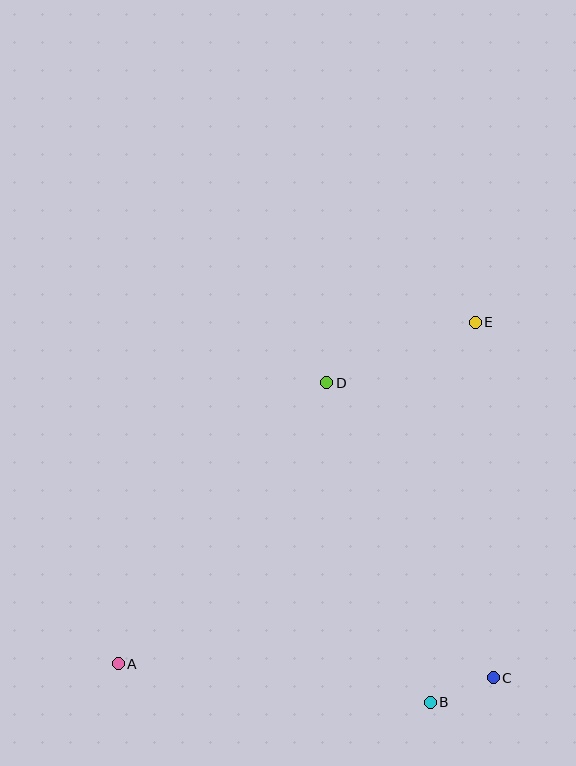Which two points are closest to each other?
Points B and C are closest to each other.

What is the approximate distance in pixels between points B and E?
The distance between B and E is approximately 382 pixels.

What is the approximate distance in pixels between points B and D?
The distance between B and D is approximately 336 pixels.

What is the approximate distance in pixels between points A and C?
The distance between A and C is approximately 375 pixels.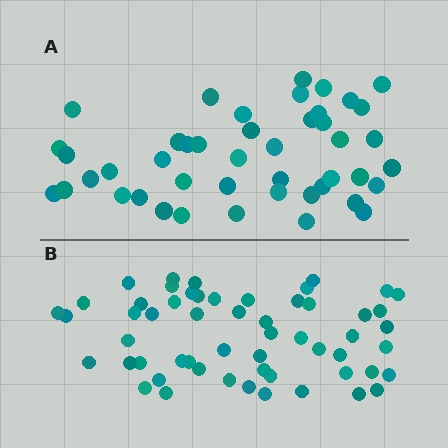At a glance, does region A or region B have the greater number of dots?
Region B (the bottom region) has more dots.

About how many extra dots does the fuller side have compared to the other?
Region B has roughly 12 or so more dots than region A.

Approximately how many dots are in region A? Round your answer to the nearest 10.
About 40 dots. (The exact count is 45, which rounds to 40.)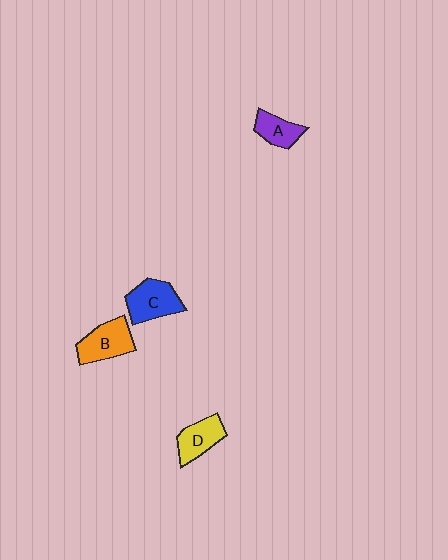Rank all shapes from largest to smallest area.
From largest to smallest: C (blue), B (orange), D (yellow), A (purple).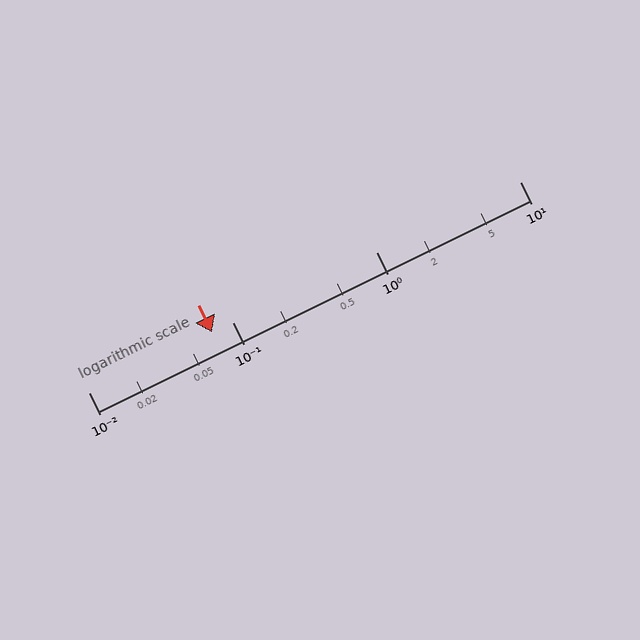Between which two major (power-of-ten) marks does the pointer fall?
The pointer is between 0.01 and 0.1.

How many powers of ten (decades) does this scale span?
The scale spans 3 decades, from 0.01 to 10.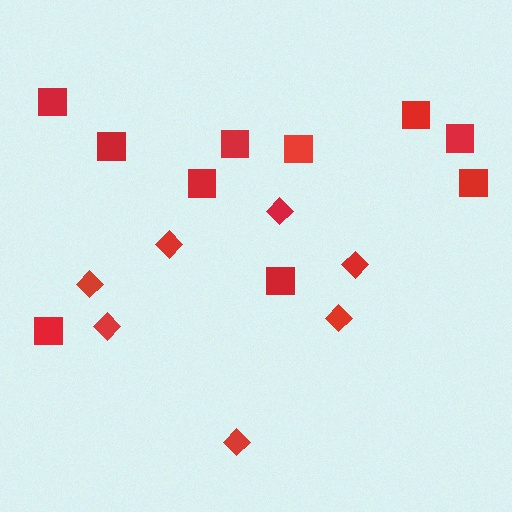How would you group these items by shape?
There are 2 groups: one group of squares (10) and one group of diamonds (7).